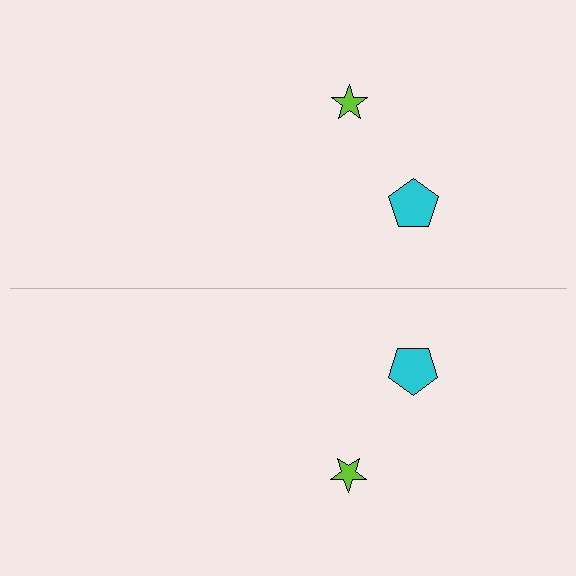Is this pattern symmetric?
Yes, this pattern has bilateral (reflection) symmetry.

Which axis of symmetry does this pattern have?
The pattern has a horizontal axis of symmetry running through the center of the image.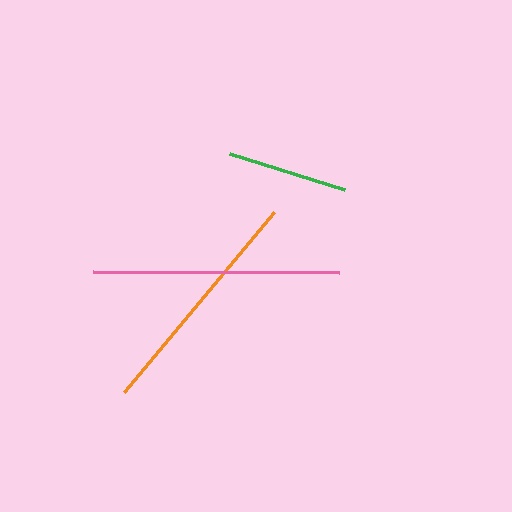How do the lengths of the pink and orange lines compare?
The pink and orange lines are approximately the same length.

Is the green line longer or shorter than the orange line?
The orange line is longer than the green line.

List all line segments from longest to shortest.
From longest to shortest: pink, orange, green.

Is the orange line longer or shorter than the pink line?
The pink line is longer than the orange line.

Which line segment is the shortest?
The green line is the shortest at approximately 121 pixels.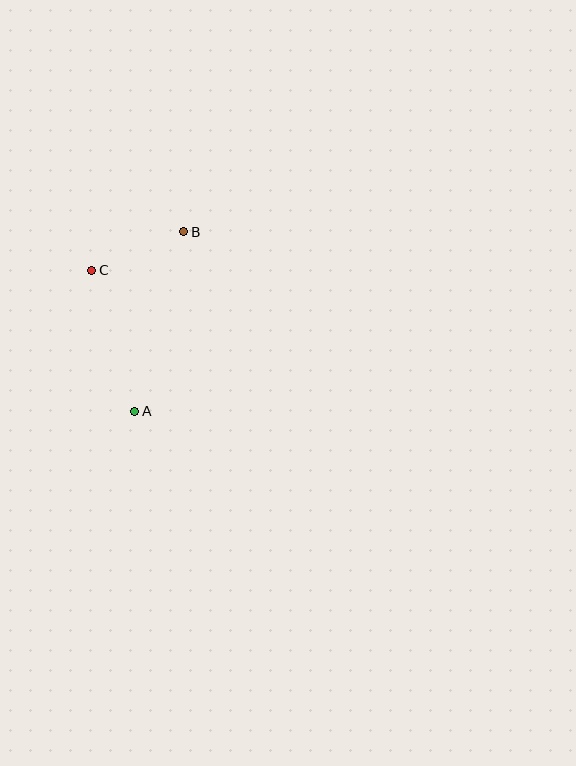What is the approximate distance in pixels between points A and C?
The distance between A and C is approximately 148 pixels.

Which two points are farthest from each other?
Points A and B are farthest from each other.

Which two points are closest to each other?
Points B and C are closest to each other.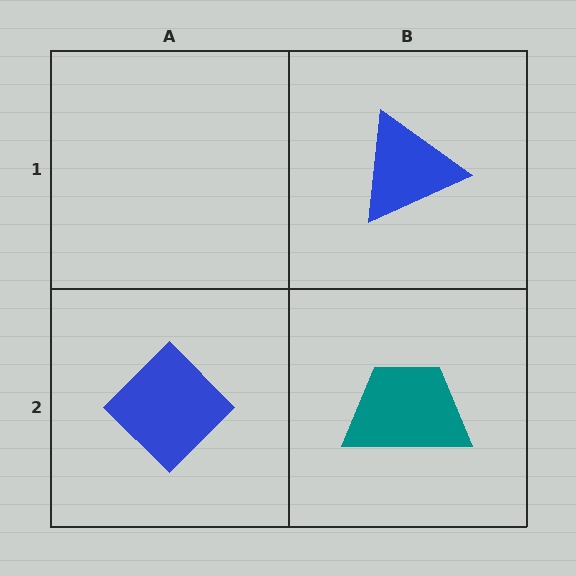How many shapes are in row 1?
1 shape.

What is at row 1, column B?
A blue triangle.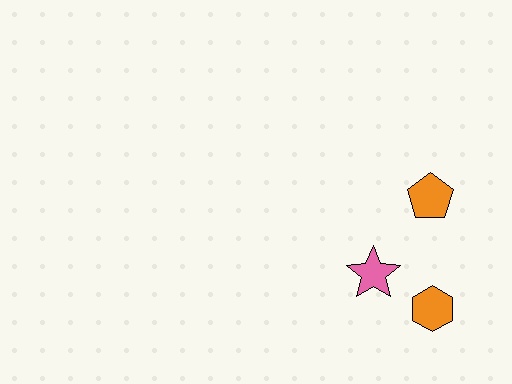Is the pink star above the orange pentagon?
No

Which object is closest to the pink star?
The orange hexagon is closest to the pink star.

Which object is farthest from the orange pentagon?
The orange hexagon is farthest from the orange pentagon.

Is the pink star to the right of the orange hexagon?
No